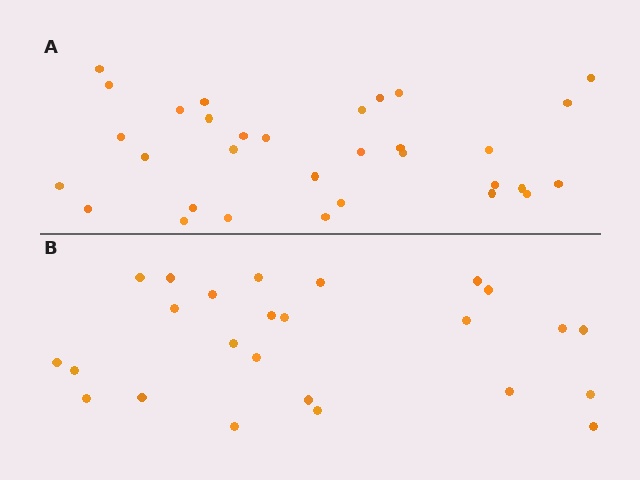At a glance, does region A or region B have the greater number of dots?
Region A (the top region) has more dots.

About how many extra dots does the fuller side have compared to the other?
Region A has roughly 8 or so more dots than region B.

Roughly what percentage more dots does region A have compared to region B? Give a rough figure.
About 30% more.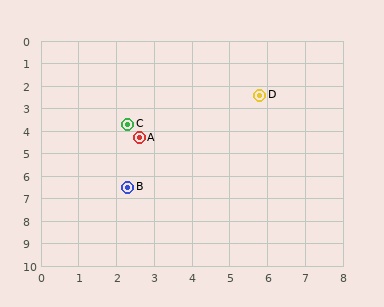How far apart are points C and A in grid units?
Points C and A are about 0.7 grid units apart.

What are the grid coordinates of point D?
Point D is at approximately (5.8, 2.4).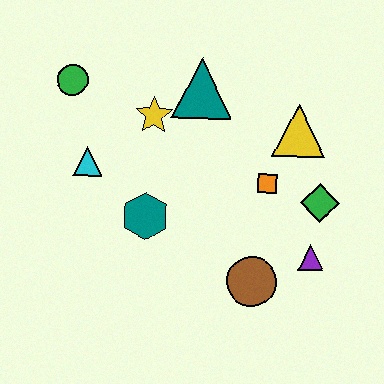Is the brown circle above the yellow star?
No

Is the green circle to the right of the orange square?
No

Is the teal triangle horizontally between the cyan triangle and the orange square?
Yes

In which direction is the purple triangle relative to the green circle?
The purple triangle is to the right of the green circle.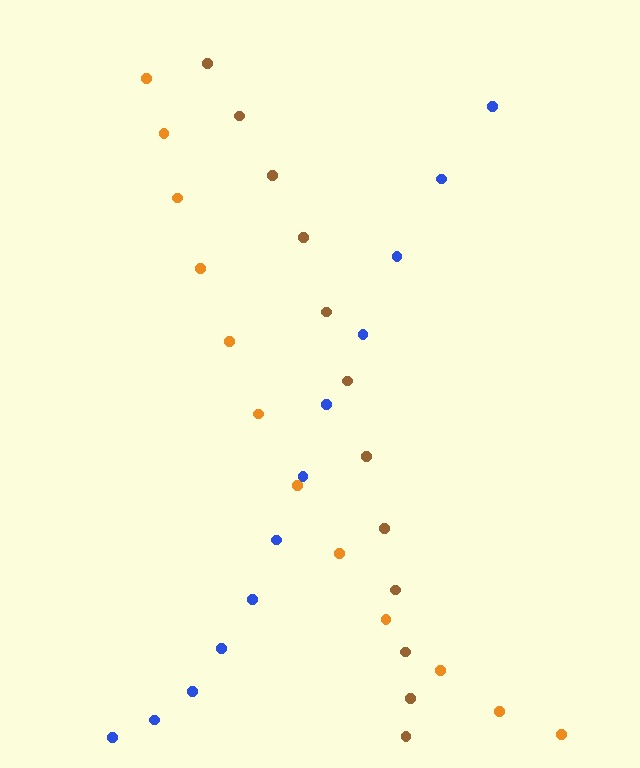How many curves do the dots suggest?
There are 3 distinct paths.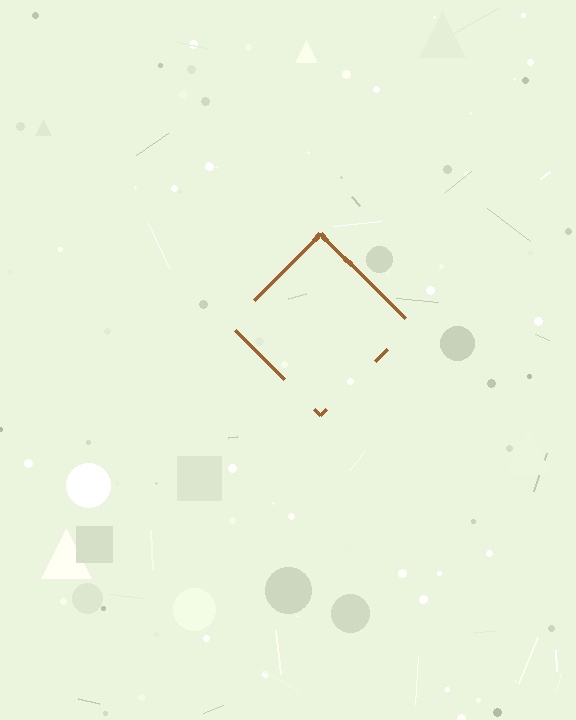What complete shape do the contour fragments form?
The contour fragments form a diamond.